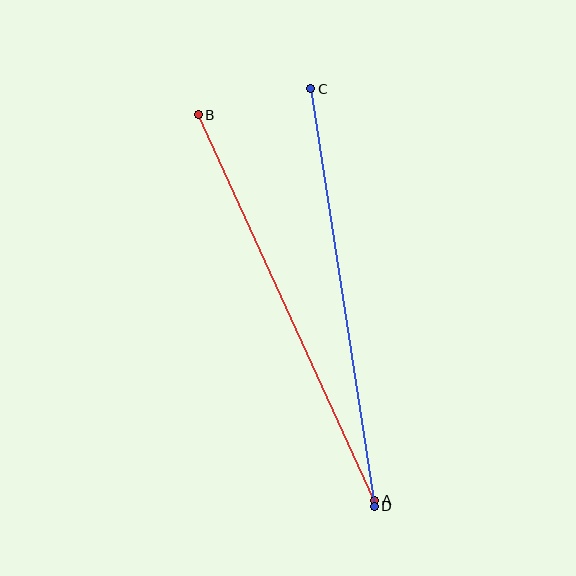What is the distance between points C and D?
The distance is approximately 422 pixels.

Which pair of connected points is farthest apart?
Points A and B are farthest apart.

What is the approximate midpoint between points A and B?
The midpoint is at approximately (286, 308) pixels.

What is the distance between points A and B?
The distance is approximately 424 pixels.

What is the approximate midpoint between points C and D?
The midpoint is at approximately (342, 298) pixels.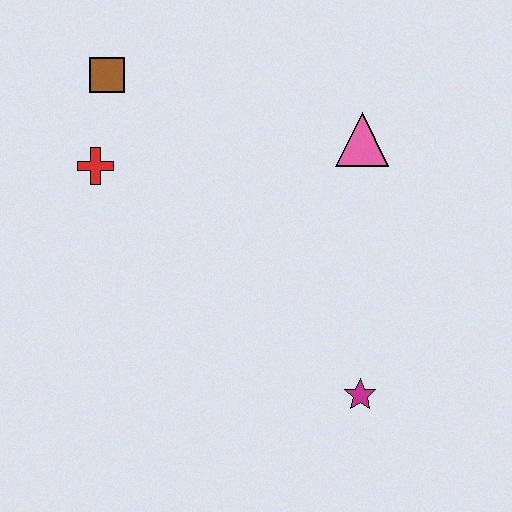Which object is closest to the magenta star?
The pink triangle is closest to the magenta star.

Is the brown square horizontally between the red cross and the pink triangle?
Yes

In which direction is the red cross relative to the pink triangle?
The red cross is to the left of the pink triangle.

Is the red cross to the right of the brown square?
No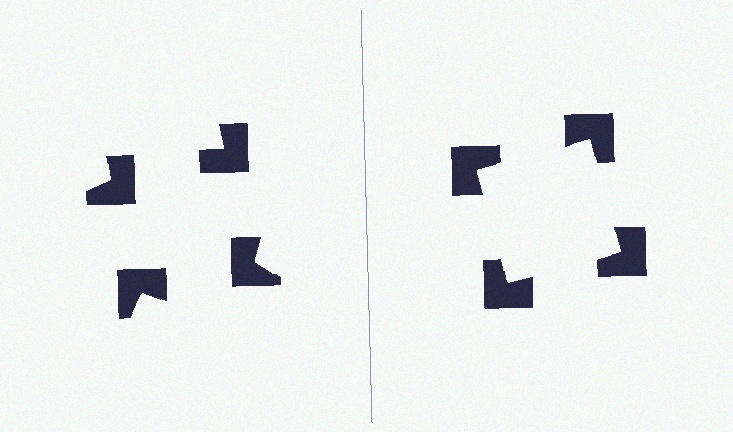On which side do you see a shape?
An illusory square appears on the right side. On the left side the wedge cuts are rotated, so no coherent shape forms.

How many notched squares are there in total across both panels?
8 — 4 on each side.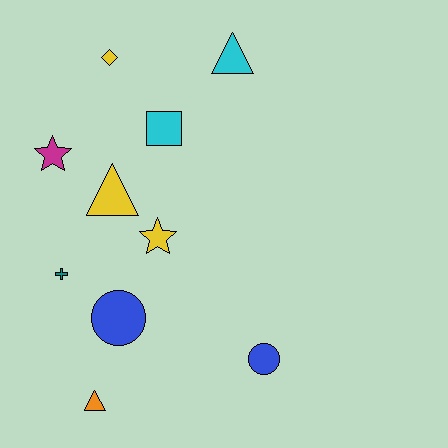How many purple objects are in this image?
There are no purple objects.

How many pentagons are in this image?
There are no pentagons.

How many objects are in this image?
There are 10 objects.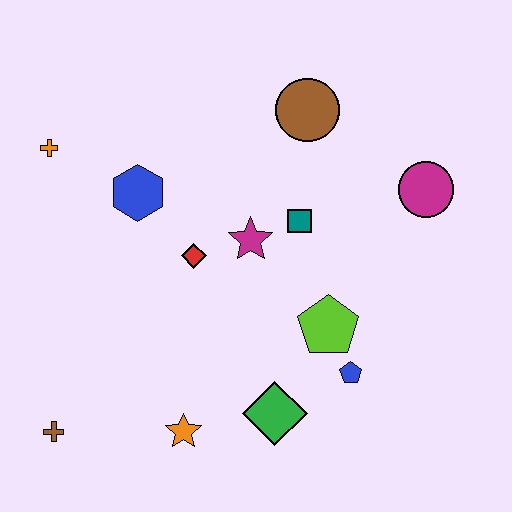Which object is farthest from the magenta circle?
The brown cross is farthest from the magenta circle.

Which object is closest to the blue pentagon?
The lime pentagon is closest to the blue pentagon.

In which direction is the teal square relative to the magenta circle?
The teal square is to the left of the magenta circle.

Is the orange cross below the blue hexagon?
No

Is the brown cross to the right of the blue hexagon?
No